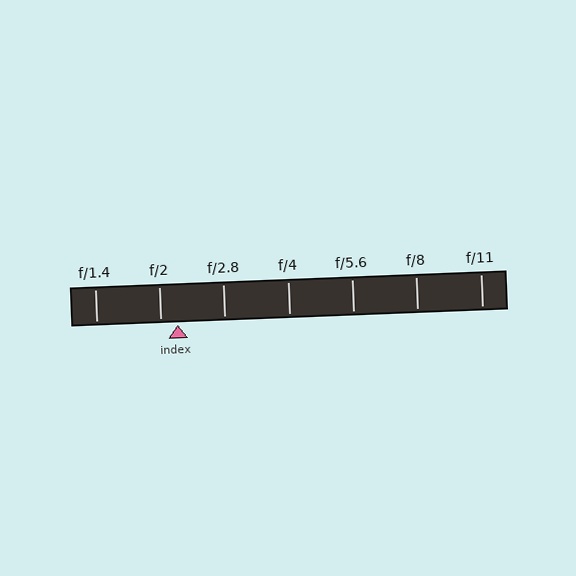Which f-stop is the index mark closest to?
The index mark is closest to f/2.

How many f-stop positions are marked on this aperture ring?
There are 7 f-stop positions marked.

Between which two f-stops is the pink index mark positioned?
The index mark is between f/2 and f/2.8.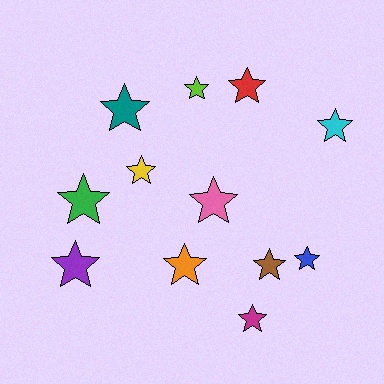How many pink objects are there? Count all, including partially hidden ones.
There is 1 pink object.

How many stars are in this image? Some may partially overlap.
There are 12 stars.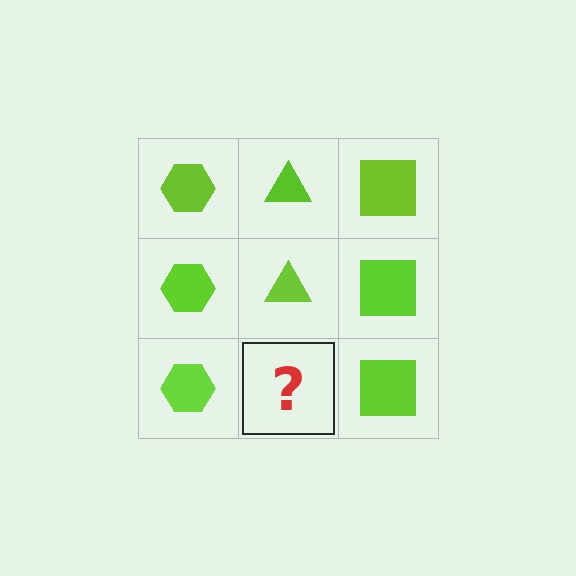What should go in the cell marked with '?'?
The missing cell should contain a lime triangle.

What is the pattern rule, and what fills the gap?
The rule is that each column has a consistent shape. The gap should be filled with a lime triangle.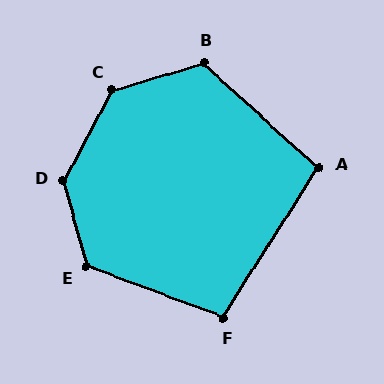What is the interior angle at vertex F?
Approximately 102 degrees (obtuse).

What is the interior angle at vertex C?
Approximately 135 degrees (obtuse).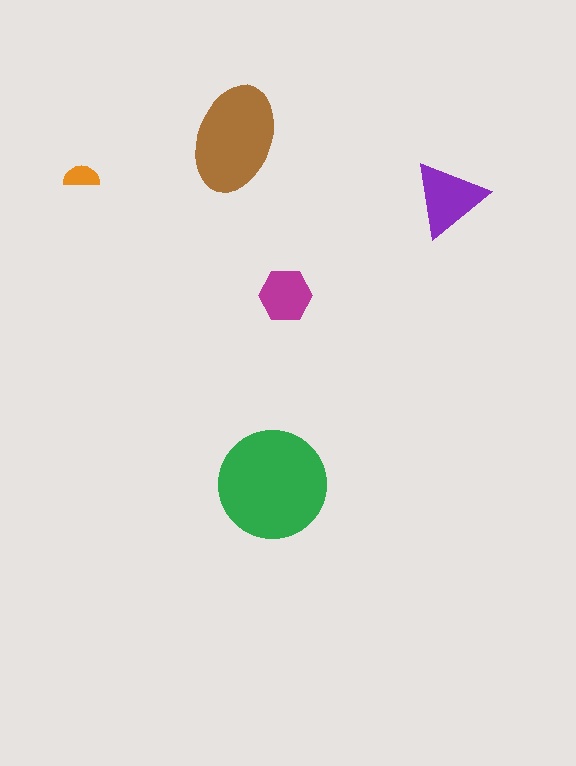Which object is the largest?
The green circle.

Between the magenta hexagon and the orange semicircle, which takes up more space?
The magenta hexagon.